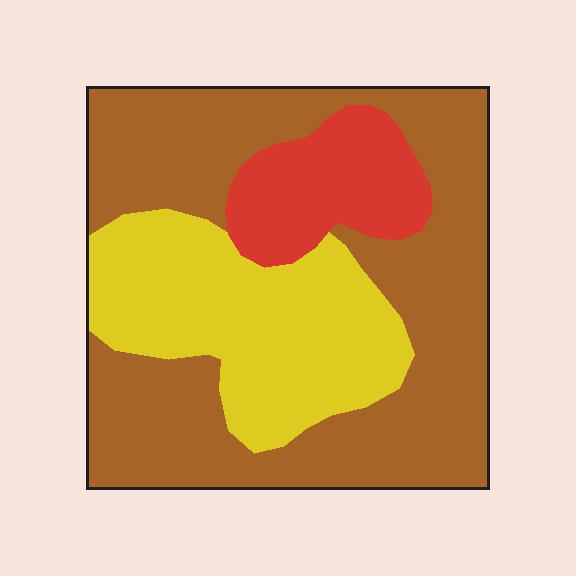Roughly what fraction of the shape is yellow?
Yellow takes up between a quarter and a half of the shape.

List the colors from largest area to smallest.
From largest to smallest: brown, yellow, red.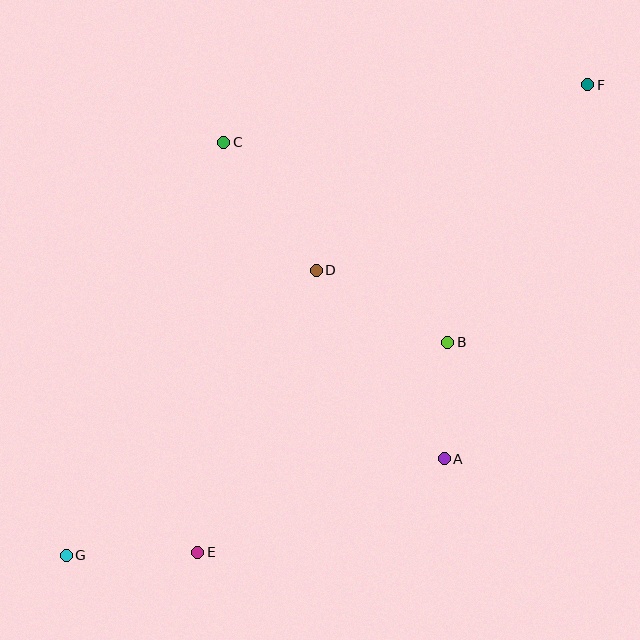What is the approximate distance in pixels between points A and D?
The distance between A and D is approximately 228 pixels.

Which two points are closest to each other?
Points A and B are closest to each other.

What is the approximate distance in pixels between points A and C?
The distance between A and C is approximately 386 pixels.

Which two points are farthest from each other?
Points F and G are farthest from each other.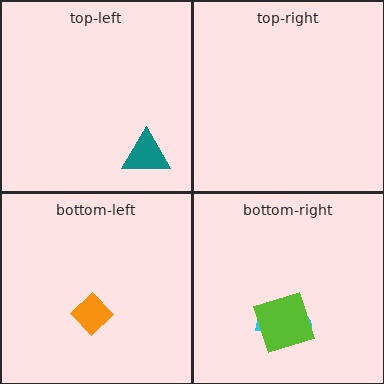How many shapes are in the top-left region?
1.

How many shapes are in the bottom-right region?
2.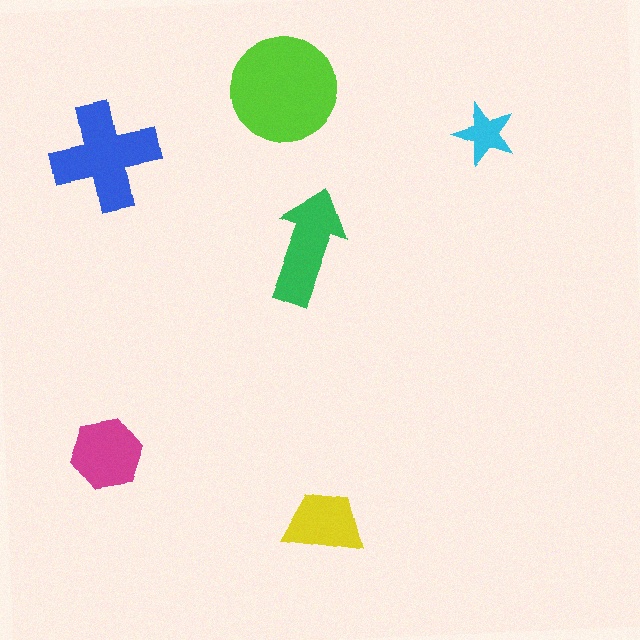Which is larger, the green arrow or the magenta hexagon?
The green arrow.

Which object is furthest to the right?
The cyan star is rightmost.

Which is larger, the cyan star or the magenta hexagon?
The magenta hexagon.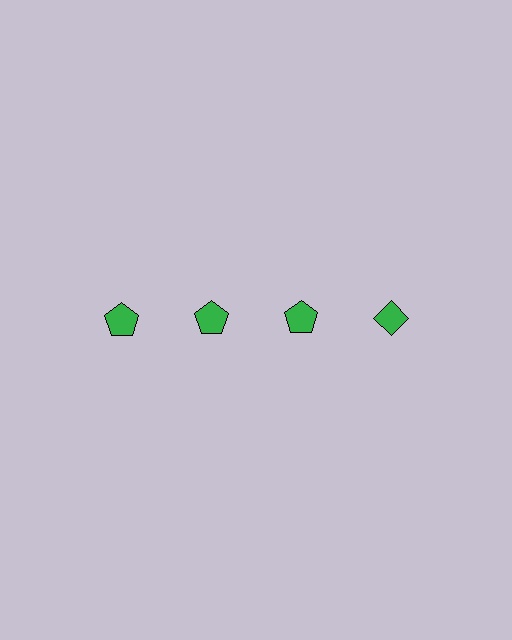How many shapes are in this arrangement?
There are 4 shapes arranged in a grid pattern.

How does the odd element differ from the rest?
It has a different shape: diamond instead of pentagon.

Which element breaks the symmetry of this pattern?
The green diamond in the top row, second from right column breaks the symmetry. All other shapes are green pentagons.